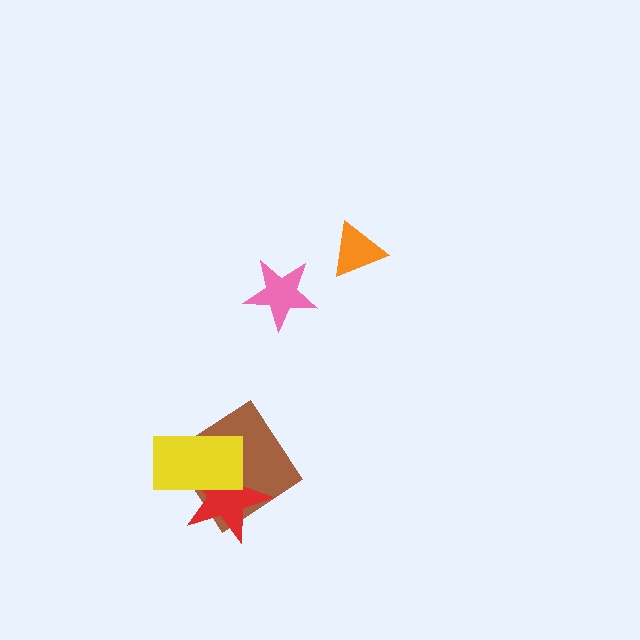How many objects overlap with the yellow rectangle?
2 objects overlap with the yellow rectangle.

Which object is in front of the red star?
The yellow rectangle is in front of the red star.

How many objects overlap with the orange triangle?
0 objects overlap with the orange triangle.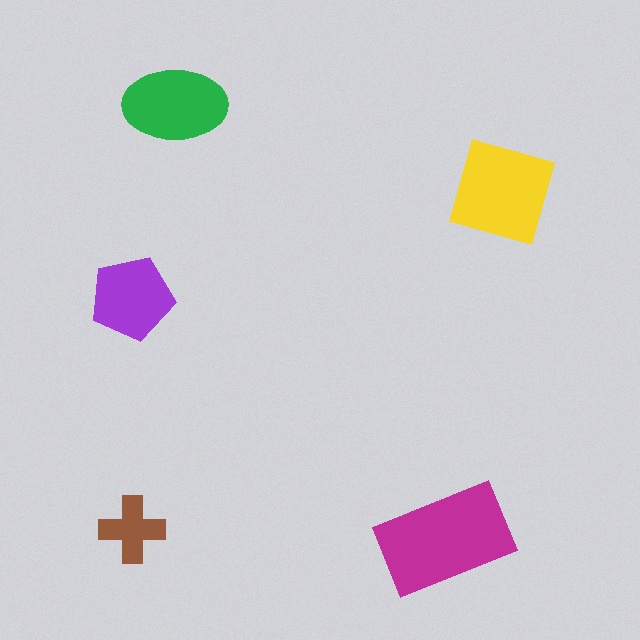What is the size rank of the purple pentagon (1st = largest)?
4th.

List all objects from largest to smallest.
The magenta rectangle, the yellow diamond, the green ellipse, the purple pentagon, the brown cross.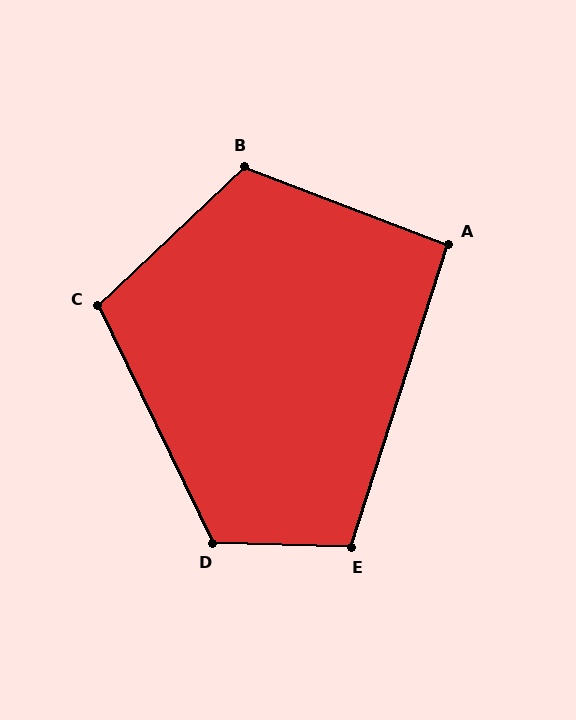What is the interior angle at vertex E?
Approximately 106 degrees (obtuse).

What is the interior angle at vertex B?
Approximately 116 degrees (obtuse).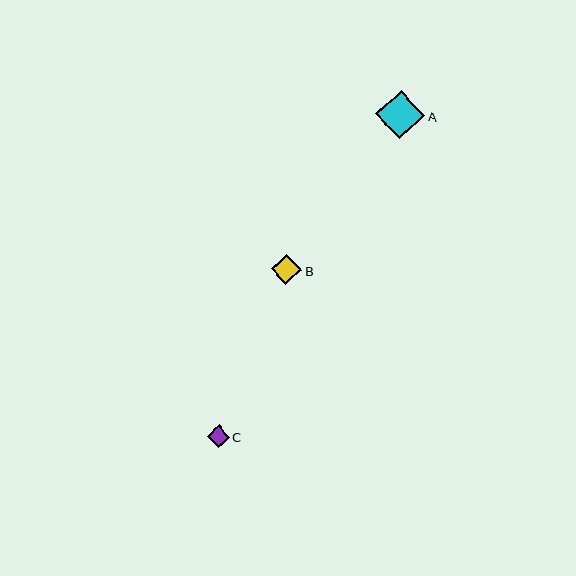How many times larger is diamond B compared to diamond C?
Diamond B is approximately 1.3 times the size of diamond C.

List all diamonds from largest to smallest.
From largest to smallest: A, B, C.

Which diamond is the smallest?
Diamond C is the smallest with a size of approximately 22 pixels.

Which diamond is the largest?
Diamond A is the largest with a size of approximately 49 pixels.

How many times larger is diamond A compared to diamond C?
Diamond A is approximately 2.2 times the size of diamond C.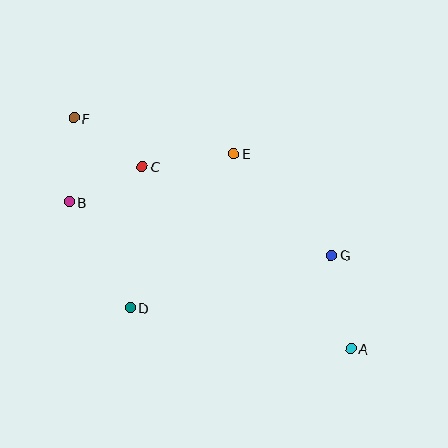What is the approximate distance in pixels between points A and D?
The distance between A and D is approximately 224 pixels.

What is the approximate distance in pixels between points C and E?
The distance between C and E is approximately 93 pixels.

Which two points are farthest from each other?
Points A and F are farthest from each other.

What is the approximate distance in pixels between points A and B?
The distance between A and B is approximately 318 pixels.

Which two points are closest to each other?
Points B and C are closest to each other.